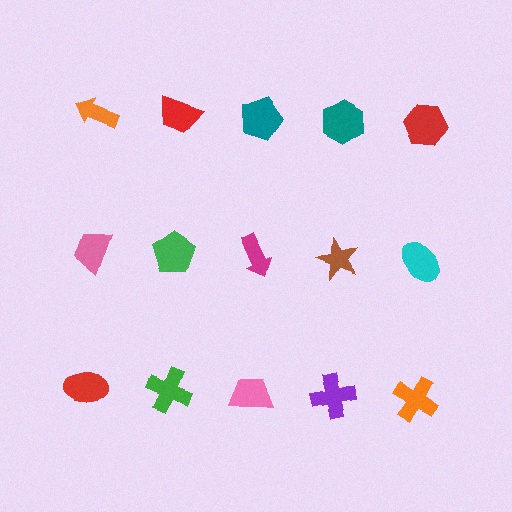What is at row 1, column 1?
An orange arrow.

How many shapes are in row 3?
5 shapes.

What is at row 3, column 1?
A red ellipse.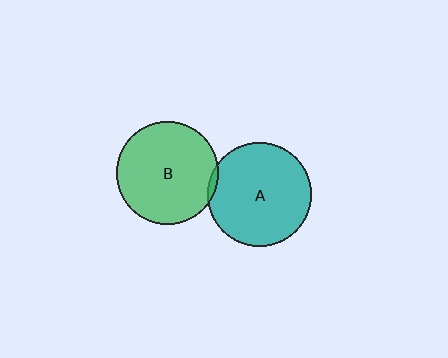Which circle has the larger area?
Circle A (teal).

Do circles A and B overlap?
Yes.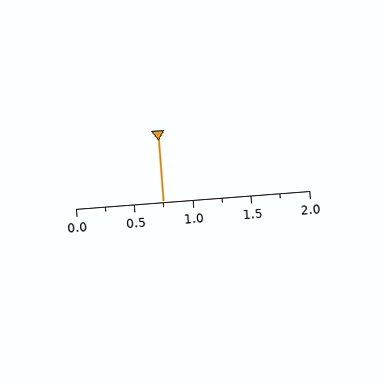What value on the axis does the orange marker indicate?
The marker indicates approximately 0.75.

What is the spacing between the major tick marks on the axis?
The major ticks are spaced 0.5 apart.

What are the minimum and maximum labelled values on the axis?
The axis runs from 0.0 to 2.0.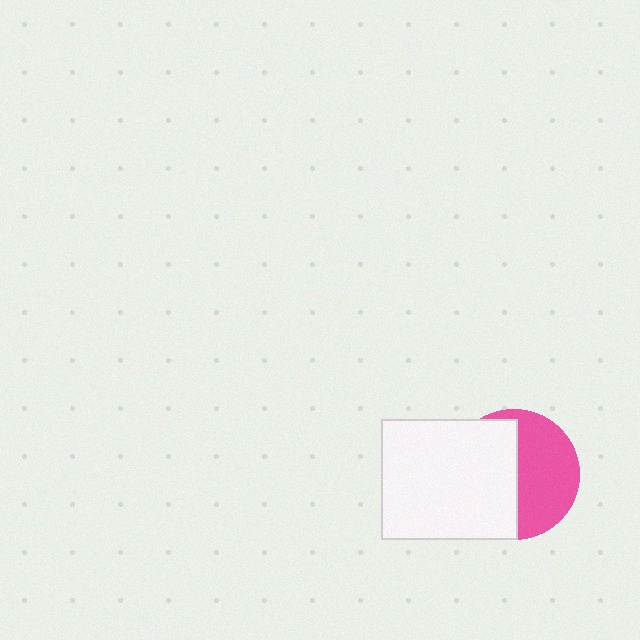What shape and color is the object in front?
The object in front is a white rectangle.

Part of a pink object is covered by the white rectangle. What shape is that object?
It is a circle.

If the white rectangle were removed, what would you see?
You would see the complete pink circle.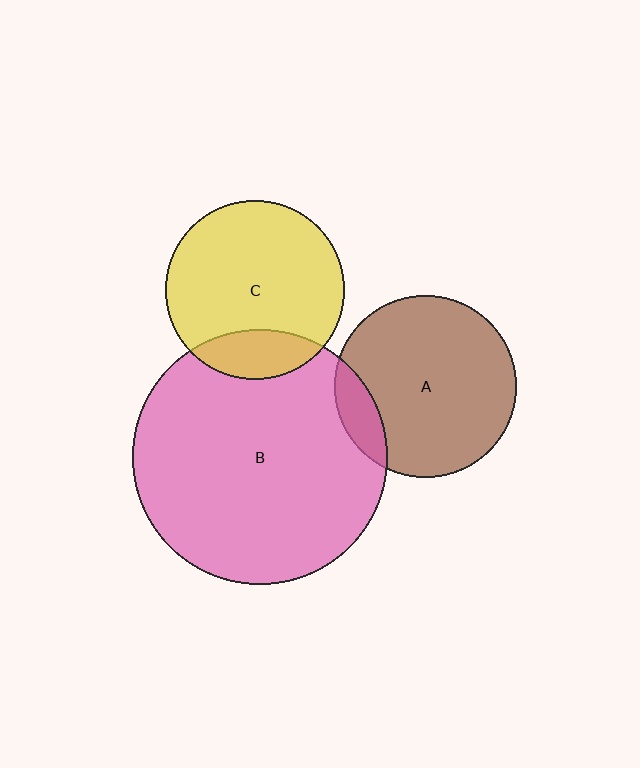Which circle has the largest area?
Circle B (pink).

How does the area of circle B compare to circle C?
Approximately 2.0 times.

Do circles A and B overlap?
Yes.